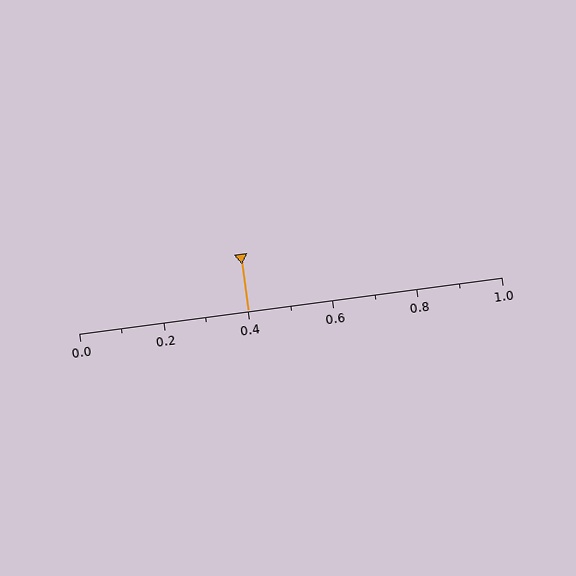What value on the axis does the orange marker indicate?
The marker indicates approximately 0.4.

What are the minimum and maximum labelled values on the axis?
The axis runs from 0.0 to 1.0.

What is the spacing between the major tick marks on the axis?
The major ticks are spaced 0.2 apart.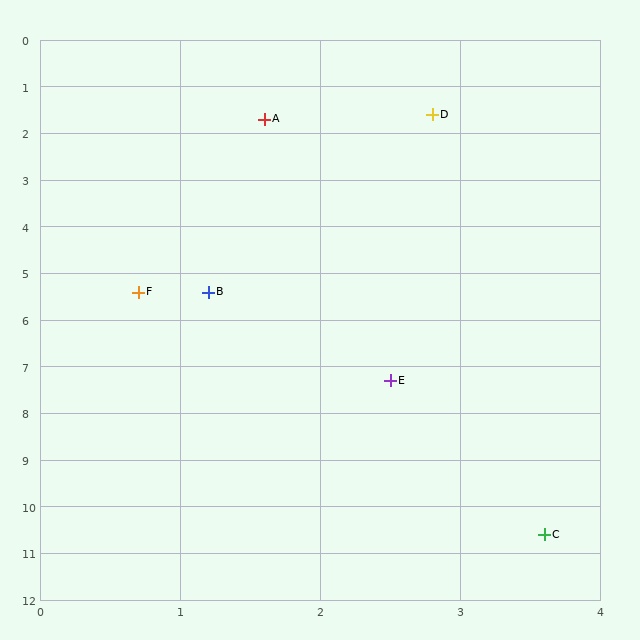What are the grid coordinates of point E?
Point E is at approximately (2.5, 7.3).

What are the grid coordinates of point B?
Point B is at approximately (1.2, 5.4).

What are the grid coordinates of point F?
Point F is at approximately (0.7, 5.4).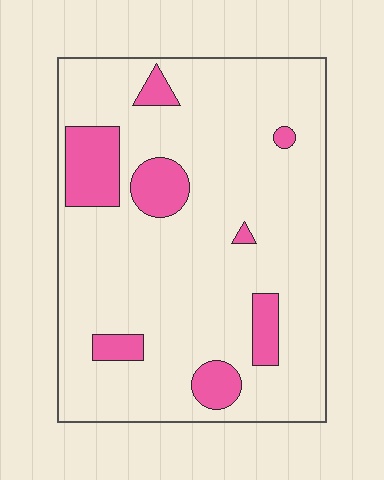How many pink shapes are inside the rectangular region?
8.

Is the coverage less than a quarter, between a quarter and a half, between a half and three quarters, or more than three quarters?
Less than a quarter.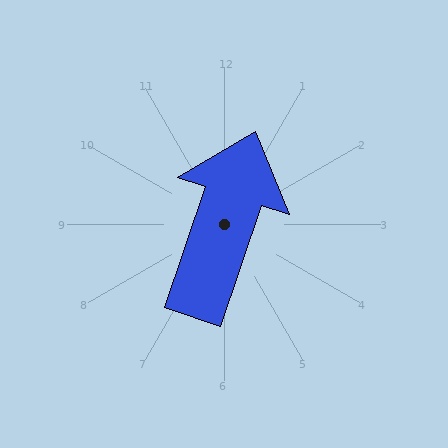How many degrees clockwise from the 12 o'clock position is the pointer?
Approximately 19 degrees.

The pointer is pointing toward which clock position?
Roughly 1 o'clock.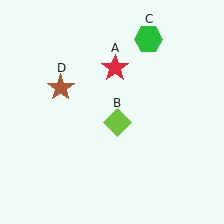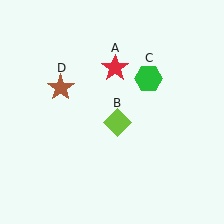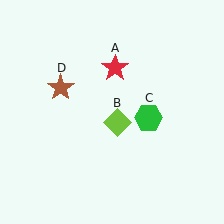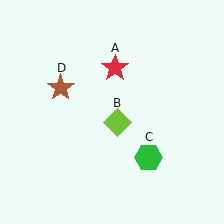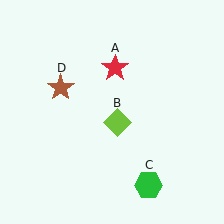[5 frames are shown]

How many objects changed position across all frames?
1 object changed position: green hexagon (object C).